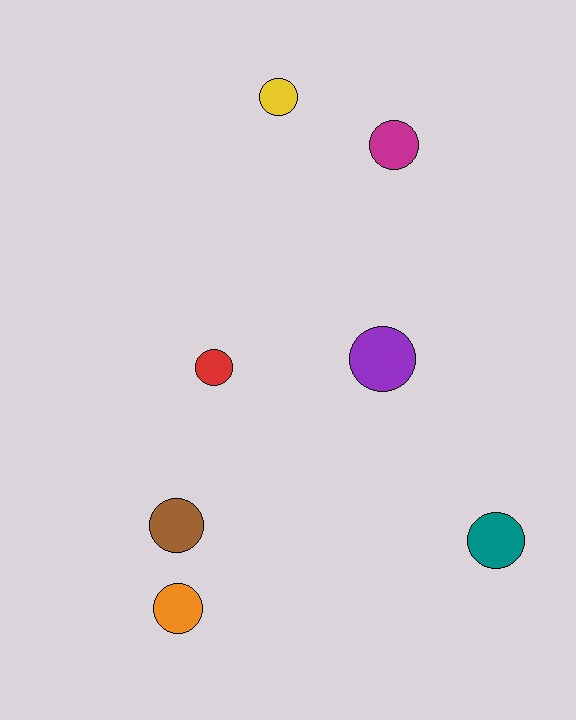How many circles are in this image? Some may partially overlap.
There are 7 circles.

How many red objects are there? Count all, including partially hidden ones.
There is 1 red object.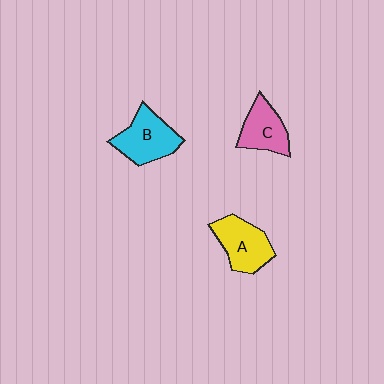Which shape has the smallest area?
Shape C (pink).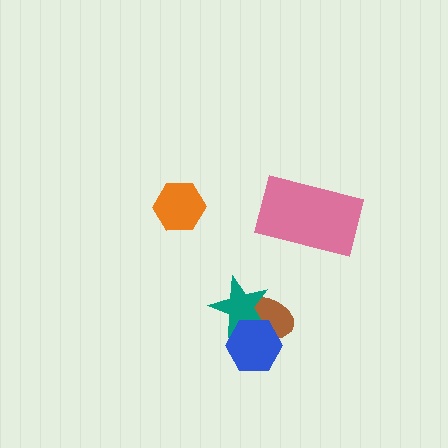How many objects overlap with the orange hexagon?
0 objects overlap with the orange hexagon.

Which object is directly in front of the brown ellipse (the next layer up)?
The teal star is directly in front of the brown ellipse.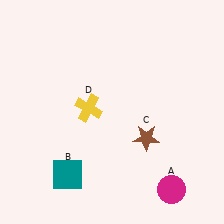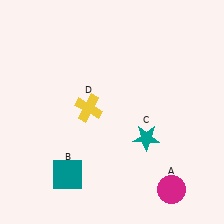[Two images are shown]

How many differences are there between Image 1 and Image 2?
There is 1 difference between the two images.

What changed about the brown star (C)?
In Image 1, C is brown. In Image 2, it changed to teal.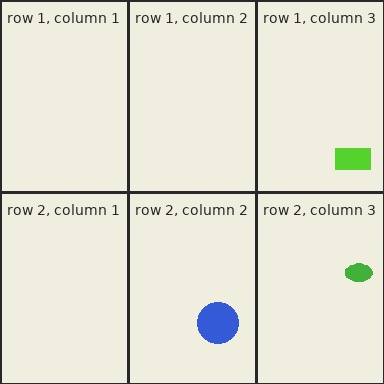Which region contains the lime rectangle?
The row 1, column 3 region.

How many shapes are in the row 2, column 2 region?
1.